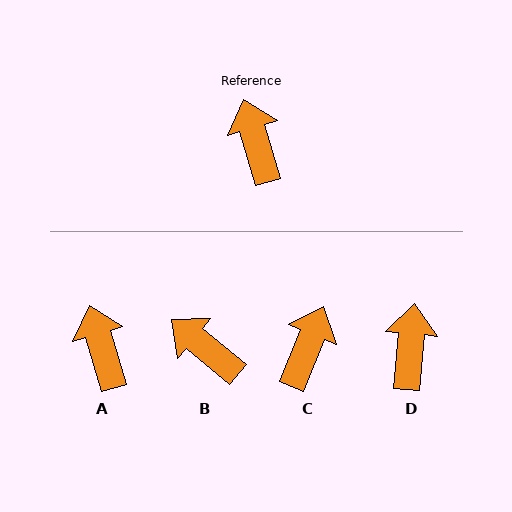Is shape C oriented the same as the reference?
No, it is off by about 38 degrees.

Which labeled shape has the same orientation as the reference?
A.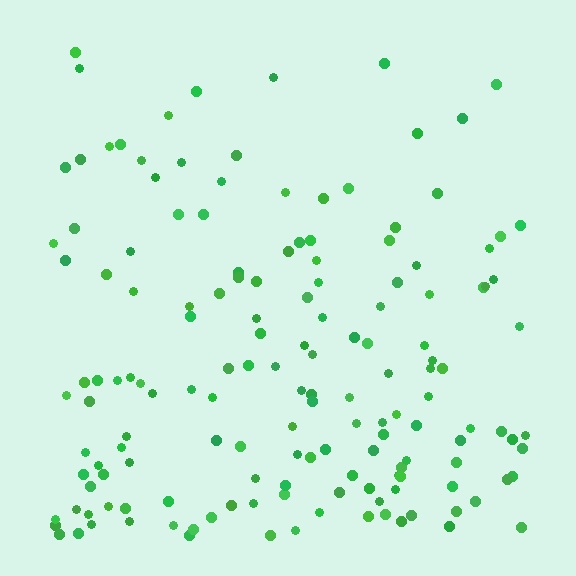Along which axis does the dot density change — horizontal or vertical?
Vertical.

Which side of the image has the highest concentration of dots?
The bottom.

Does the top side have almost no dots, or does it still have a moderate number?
Still a moderate number, just noticeably fewer than the bottom.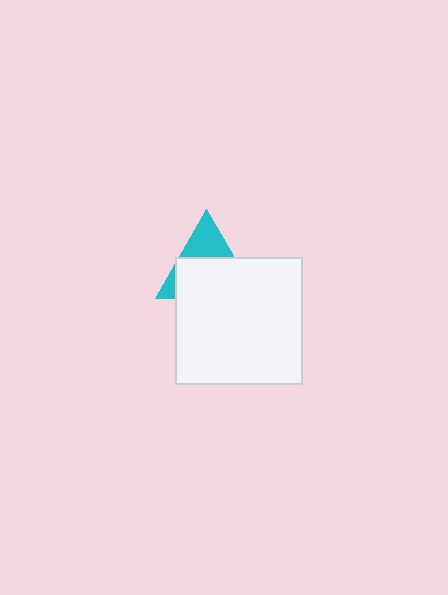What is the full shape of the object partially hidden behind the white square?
The partially hidden object is a cyan triangle.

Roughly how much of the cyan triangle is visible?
A small part of it is visible (roughly 37%).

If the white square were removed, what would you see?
You would see the complete cyan triangle.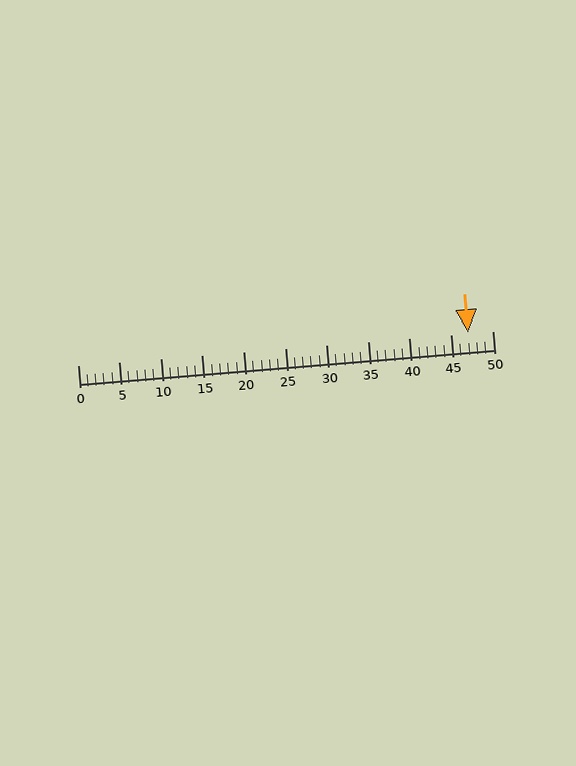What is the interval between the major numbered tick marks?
The major tick marks are spaced 5 units apart.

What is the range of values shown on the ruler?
The ruler shows values from 0 to 50.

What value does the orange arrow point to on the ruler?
The orange arrow points to approximately 47.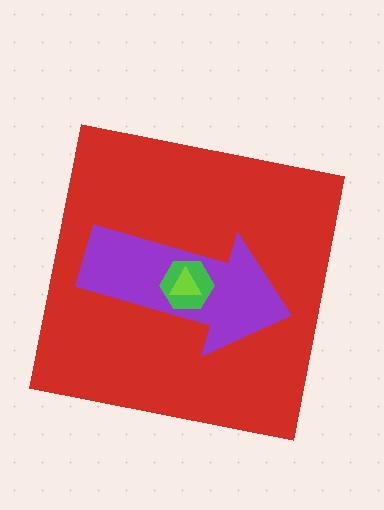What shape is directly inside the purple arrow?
The green hexagon.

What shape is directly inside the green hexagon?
The lime triangle.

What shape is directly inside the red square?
The purple arrow.